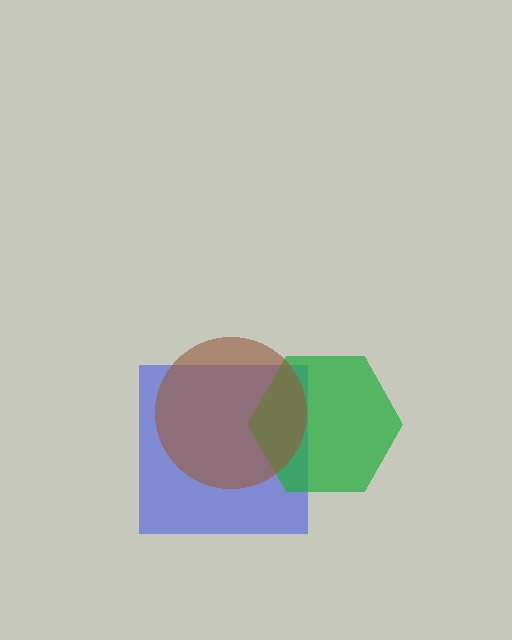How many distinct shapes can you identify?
There are 3 distinct shapes: a blue square, a green hexagon, a brown circle.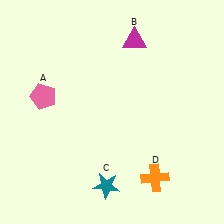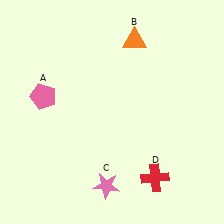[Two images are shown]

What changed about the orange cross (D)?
In Image 1, D is orange. In Image 2, it changed to red.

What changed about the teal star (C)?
In Image 1, C is teal. In Image 2, it changed to pink.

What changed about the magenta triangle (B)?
In Image 1, B is magenta. In Image 2, it changed to orange.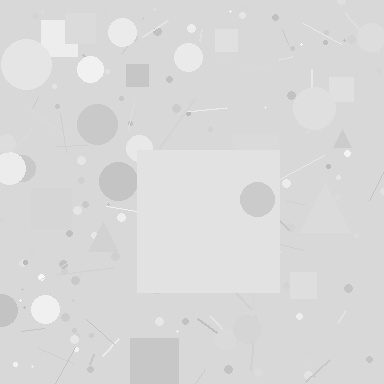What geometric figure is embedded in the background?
A square is embedded in the background.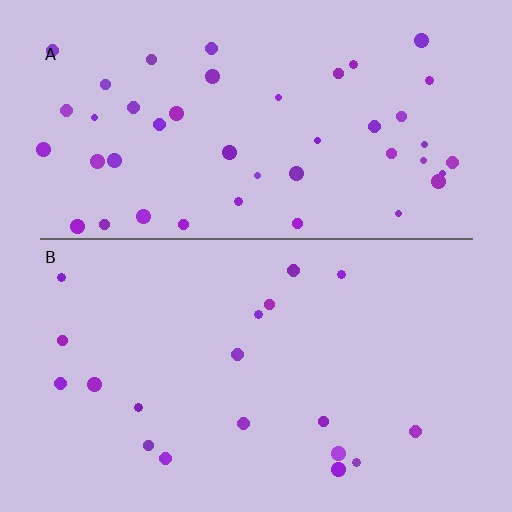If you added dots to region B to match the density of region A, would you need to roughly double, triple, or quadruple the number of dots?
Approximately double.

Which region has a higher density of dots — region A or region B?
A (the top).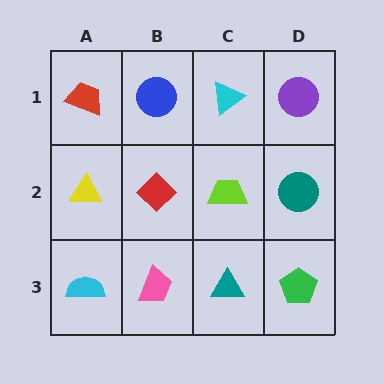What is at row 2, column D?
A teal circle.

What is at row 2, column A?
A yellow triangle.